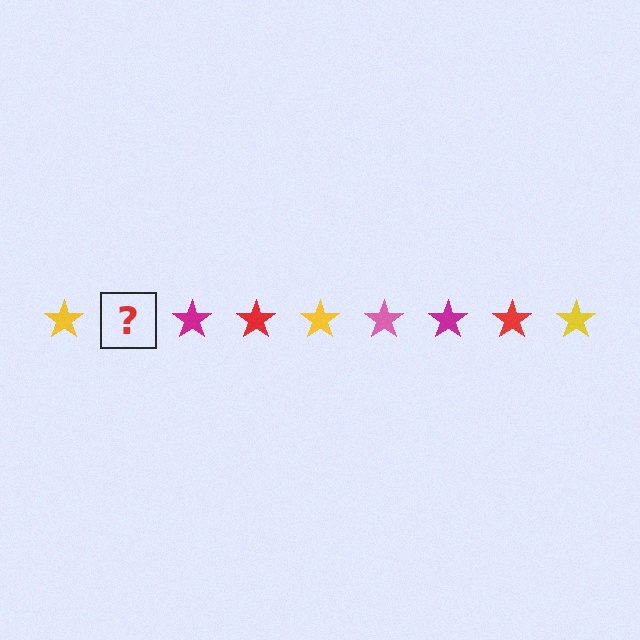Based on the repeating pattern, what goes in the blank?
The blank should be a pink star.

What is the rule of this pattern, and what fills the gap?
The rule is that the pattern cycles through yellow, pink, magenta, red stars. The gap should be filled with a pink star.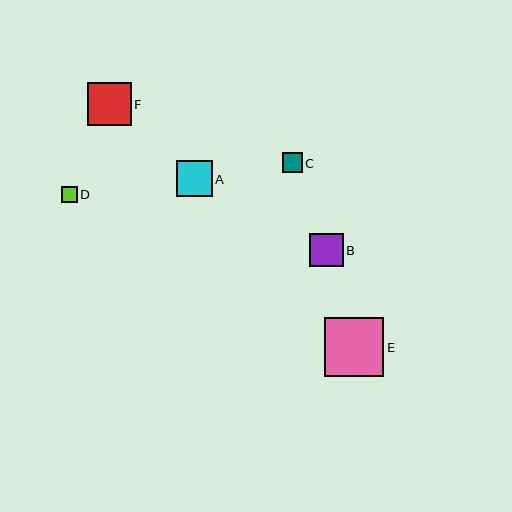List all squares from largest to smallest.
From largest to smallest: E, F, A, B, C, D.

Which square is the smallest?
Square D is the smallest with a size of approximately 16 pixels.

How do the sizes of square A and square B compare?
Square A and square B are approximately the same size.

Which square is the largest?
Square E is the largest with a size of approximately 59 pixels.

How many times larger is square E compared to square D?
Square E is approximately 3.8 times the size of square D.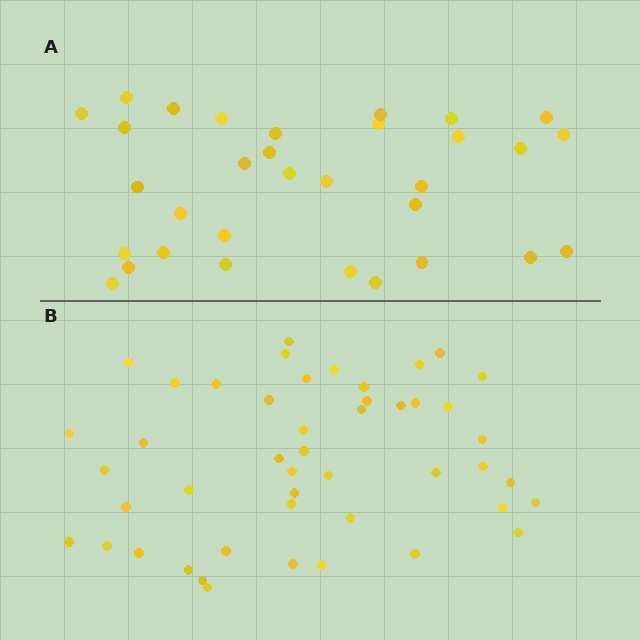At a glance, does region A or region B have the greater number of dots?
Region B (the bottom region) has more dots.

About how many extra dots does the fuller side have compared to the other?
Region B has approximately 15 more dots than region A.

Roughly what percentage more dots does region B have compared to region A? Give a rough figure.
About 45% more.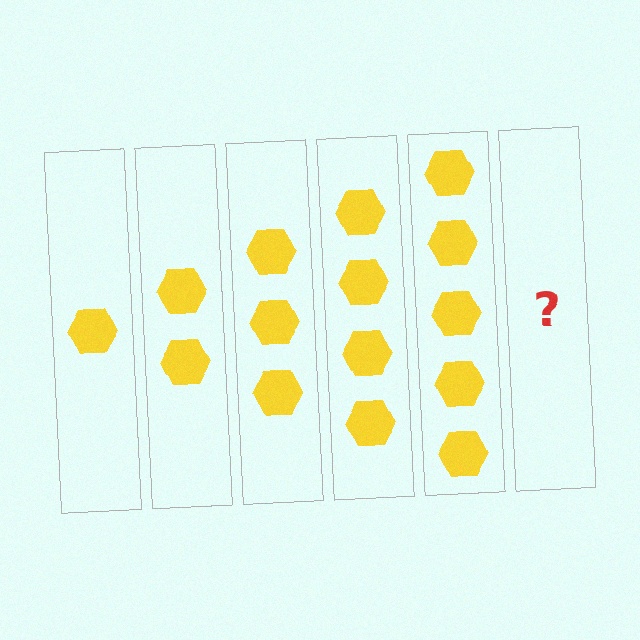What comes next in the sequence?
The next element should be 6 hexagons.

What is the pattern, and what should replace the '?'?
The pattern is that each step adds one more hexagon. The '?' should be 6 hexagons.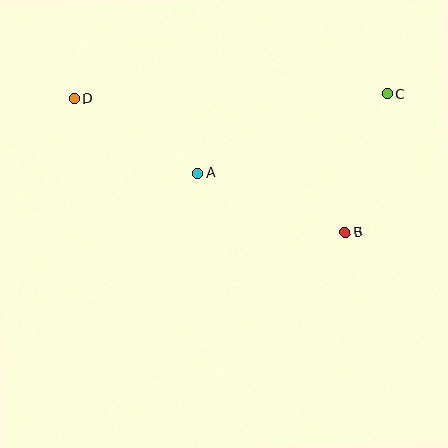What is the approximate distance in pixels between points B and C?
The distance between B and C is approximately 144 pixels.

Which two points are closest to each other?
Points A and D are closest to each other.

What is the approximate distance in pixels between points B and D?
The distance between B and D is approximately 302 pixels.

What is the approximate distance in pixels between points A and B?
The distance between A and B is approximately 159 pixels.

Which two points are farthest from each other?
Points C and D are farthest from each other.